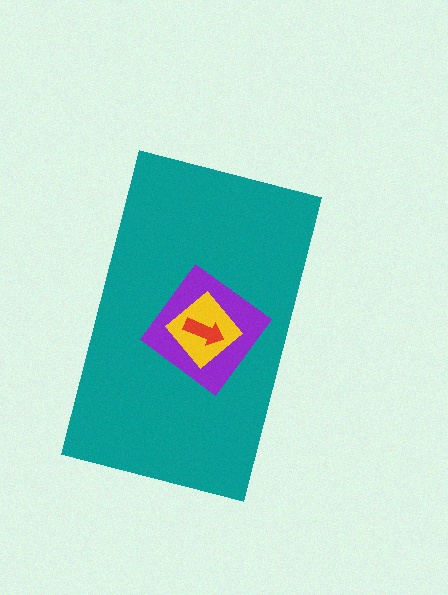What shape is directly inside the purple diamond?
The yellow diamond.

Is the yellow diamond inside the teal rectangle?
Yes.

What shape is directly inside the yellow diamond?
The red arrow.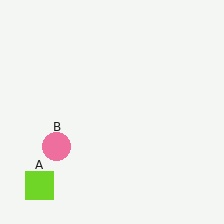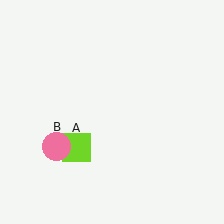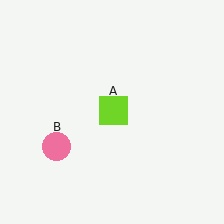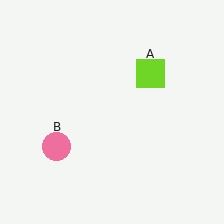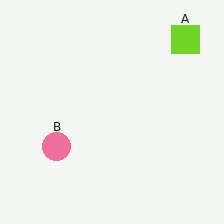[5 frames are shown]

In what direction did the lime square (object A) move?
The lime square (object A) moved up and to the right.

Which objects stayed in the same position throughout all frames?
Pink circle (object B) remained stationary.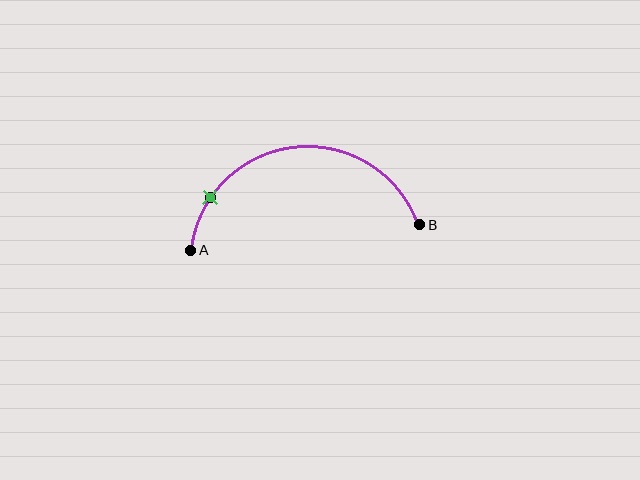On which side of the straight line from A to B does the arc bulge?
The arc bulges above the straight line connecting A and B.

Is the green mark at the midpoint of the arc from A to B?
No. The green mark lies on the arc but is closer to endpoint A. The arc midpoint would be at the point on the curve equidistant along the arc from both A and B.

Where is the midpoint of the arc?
The arc midpoint is the point on the curve farthest from the straight line joining A and B. It sits above that line.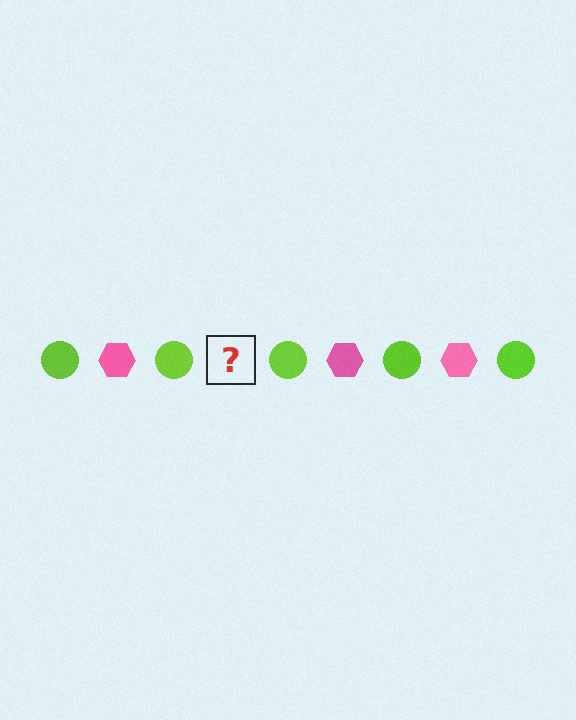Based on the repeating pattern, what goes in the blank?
The blank should be a pink hexagon.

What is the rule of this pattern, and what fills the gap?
The rule is that the pattern alternates between lime circle and pink hexagon. The gap should be filled with a pink hexagon.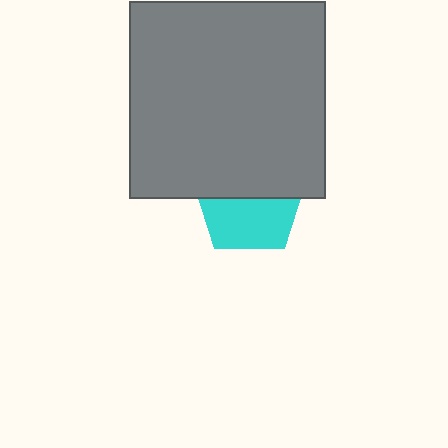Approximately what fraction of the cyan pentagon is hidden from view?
Roughly 49% of the cyan pentagon is hidden behind the gray square.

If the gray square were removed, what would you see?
You would see the complete cyan pentagon.